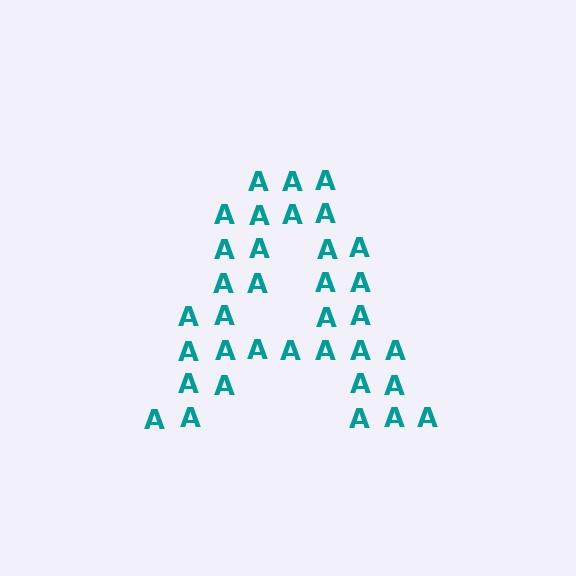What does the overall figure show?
The overall figure shows the letter A.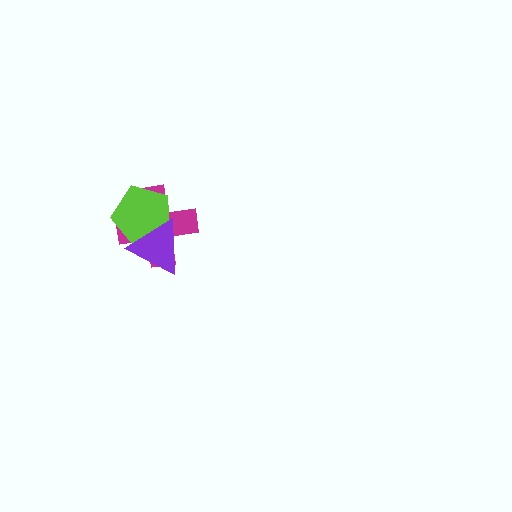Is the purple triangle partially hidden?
No, no other shape covers it.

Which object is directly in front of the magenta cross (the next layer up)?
The lime pentagon is directly in front of the magenta cross.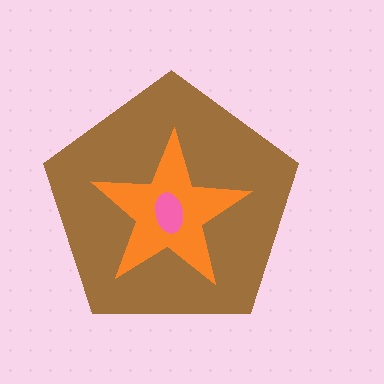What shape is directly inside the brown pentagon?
The orange star.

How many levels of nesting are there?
3.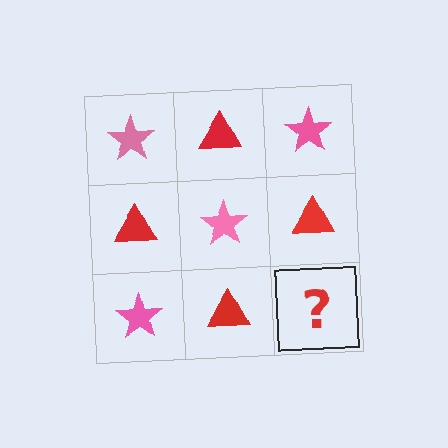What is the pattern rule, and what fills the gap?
The rule is that it alternates pink star and red triangle in a checkerboard pattern. The gap should be filled with a pink star.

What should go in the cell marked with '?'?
The missing cell should contain a pink star.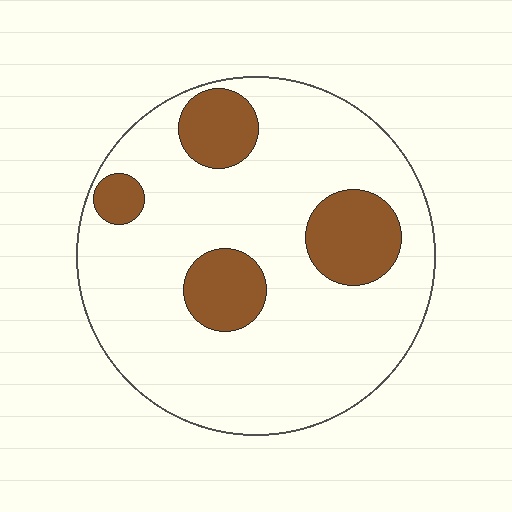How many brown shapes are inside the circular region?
4.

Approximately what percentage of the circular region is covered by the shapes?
Approximately 20%.